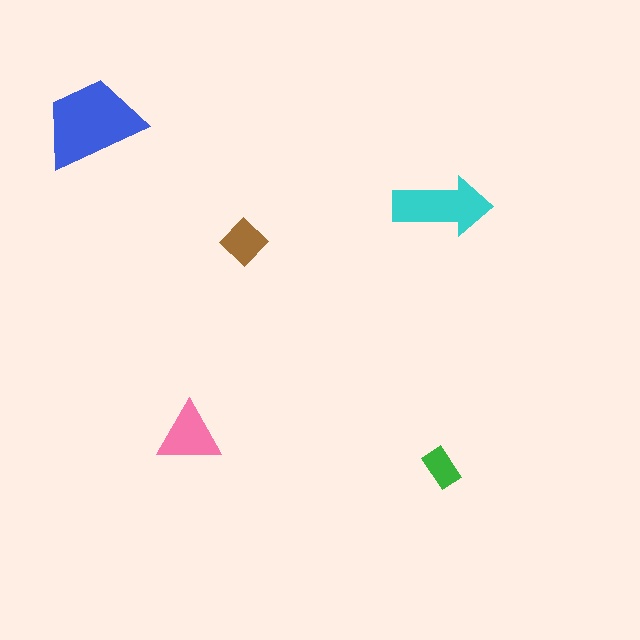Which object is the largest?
The blue trapezoid.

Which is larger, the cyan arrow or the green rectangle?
The cyan arrow.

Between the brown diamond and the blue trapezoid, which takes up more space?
The blue trapezoid.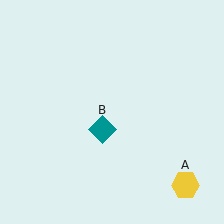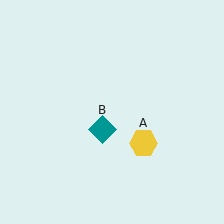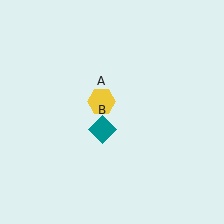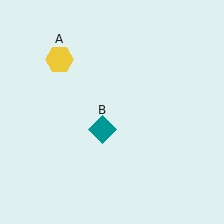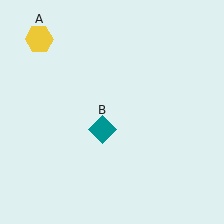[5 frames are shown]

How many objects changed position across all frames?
1 object changed position: yellow hexagon (object A).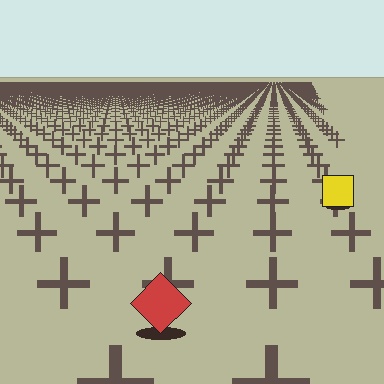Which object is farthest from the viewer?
The yellow square is farthest from the viewer. It appears smaller and the ground texture around it is denser.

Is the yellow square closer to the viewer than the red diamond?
No. The red diamond is closer — you can tell from the texture gradient: the ground texture is coarser near it.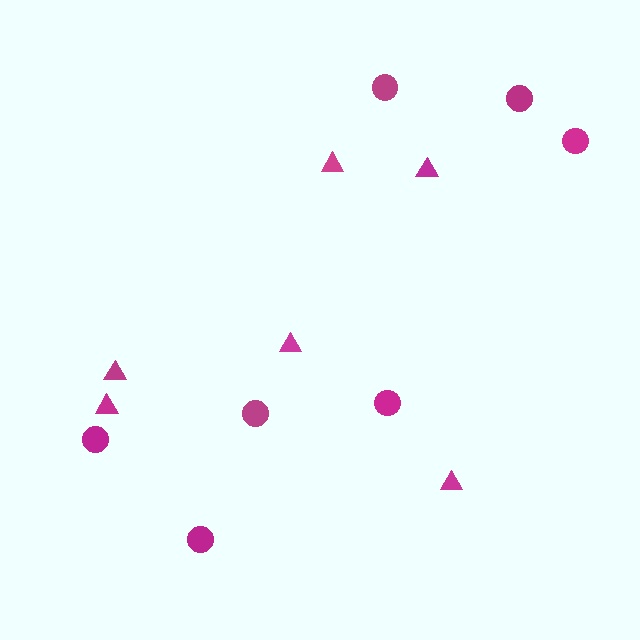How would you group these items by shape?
There are 2 groups: one group of triangles (6) and one group of circles (7).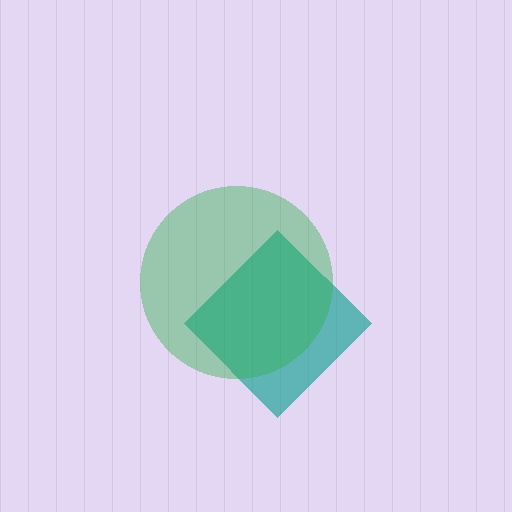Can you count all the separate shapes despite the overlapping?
Yes, there are 2 separate shapes.